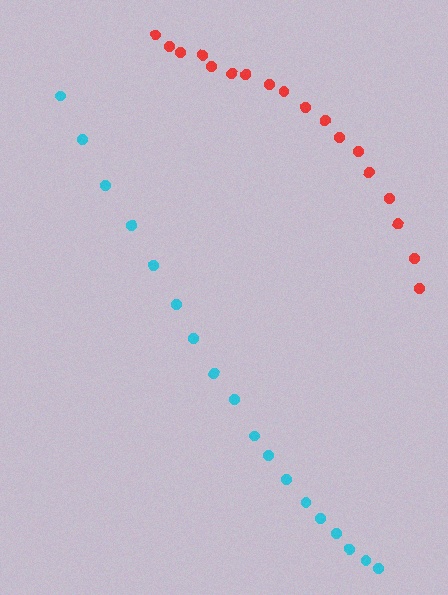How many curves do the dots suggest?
There are 2 distinct paths.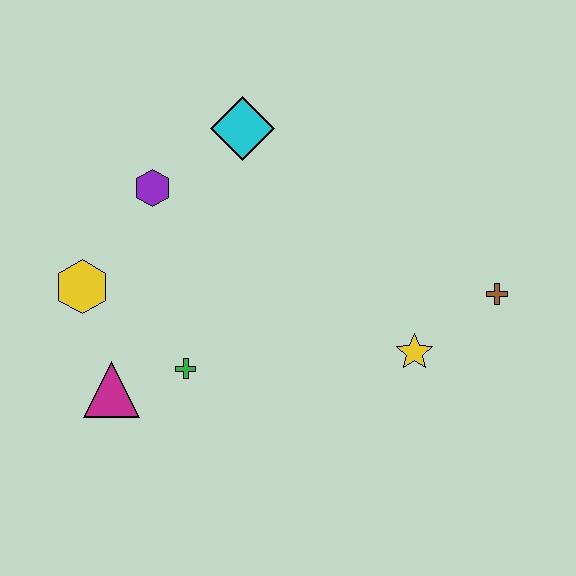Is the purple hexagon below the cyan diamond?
Yes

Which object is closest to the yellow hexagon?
The magenta triangle is closest to the yellow hexagon.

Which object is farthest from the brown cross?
The yellow hexagon is farthest from the brown cross.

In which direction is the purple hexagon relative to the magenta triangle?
The purple hexagon is above the magenta triangle.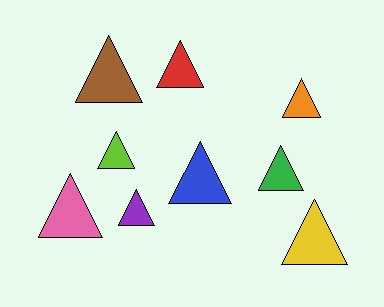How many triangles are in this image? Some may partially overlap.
There are 9 triangles.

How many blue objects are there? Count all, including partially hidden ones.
There is 1 blue object.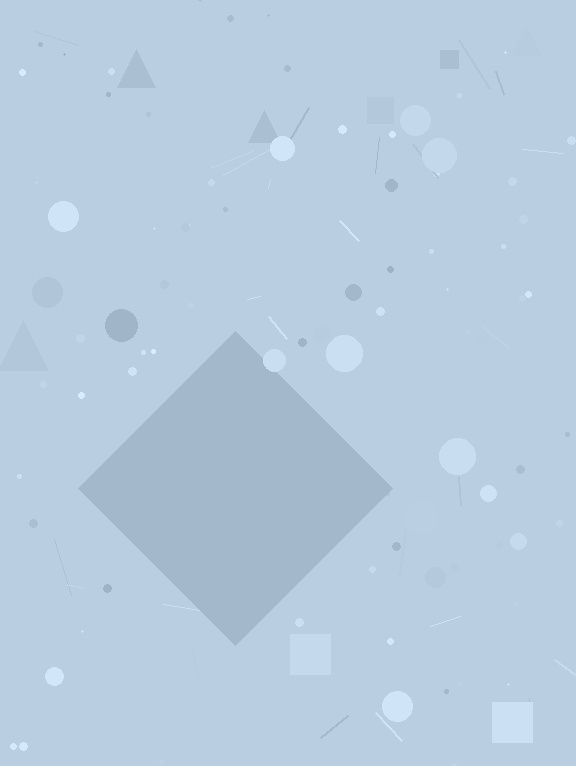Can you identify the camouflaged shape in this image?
The camouflaged shape is a diamond.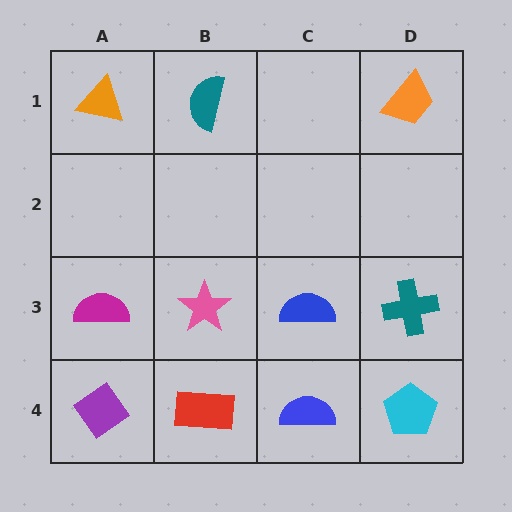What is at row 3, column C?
A blue semicircle.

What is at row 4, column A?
A purple diamond.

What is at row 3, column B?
A pink star.